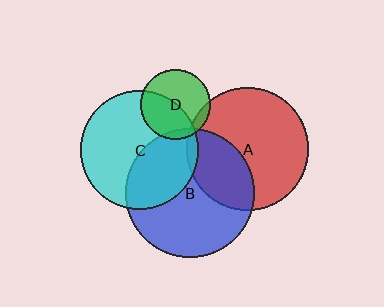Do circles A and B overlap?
Yes.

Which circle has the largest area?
Circle B (blue).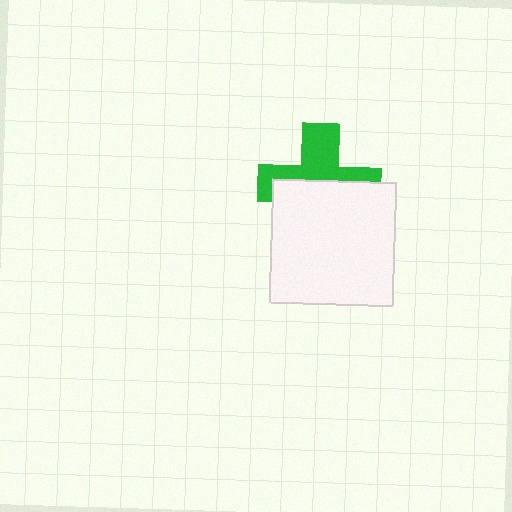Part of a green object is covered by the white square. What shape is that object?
It is a cross.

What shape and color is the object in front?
The object in front is a white square.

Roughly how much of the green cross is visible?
About half of it is visible (roughly 46%).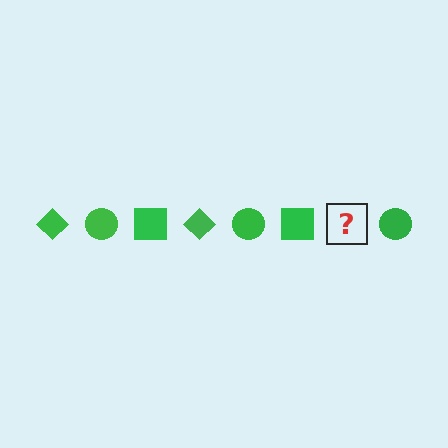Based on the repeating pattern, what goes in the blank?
The blank should be a green diamond.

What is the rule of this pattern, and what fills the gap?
The rule is that the pattern cycles through diamond, circle, square shapes in green. The gap should be filled with a green diamond.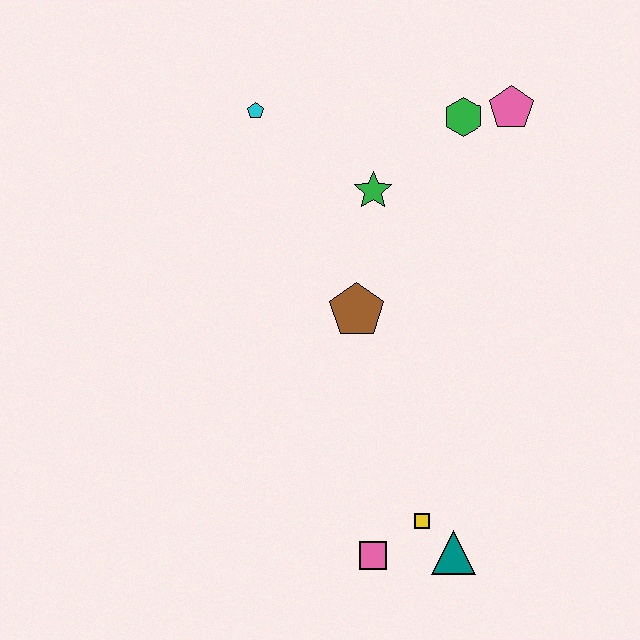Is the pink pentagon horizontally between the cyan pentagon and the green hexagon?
No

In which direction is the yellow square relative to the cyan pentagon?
The yellow square is below the cyan pentagon.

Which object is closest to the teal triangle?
The yellow square is closest to the teal triangle.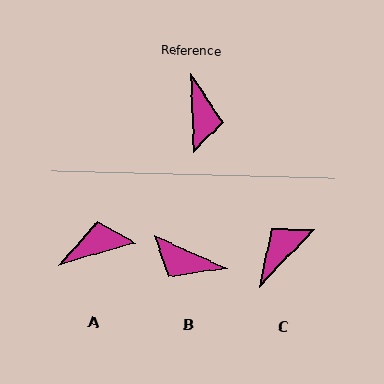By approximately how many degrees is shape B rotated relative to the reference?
Approximately 117 degrees clockwise.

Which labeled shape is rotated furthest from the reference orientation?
C, about 134 degrees away.